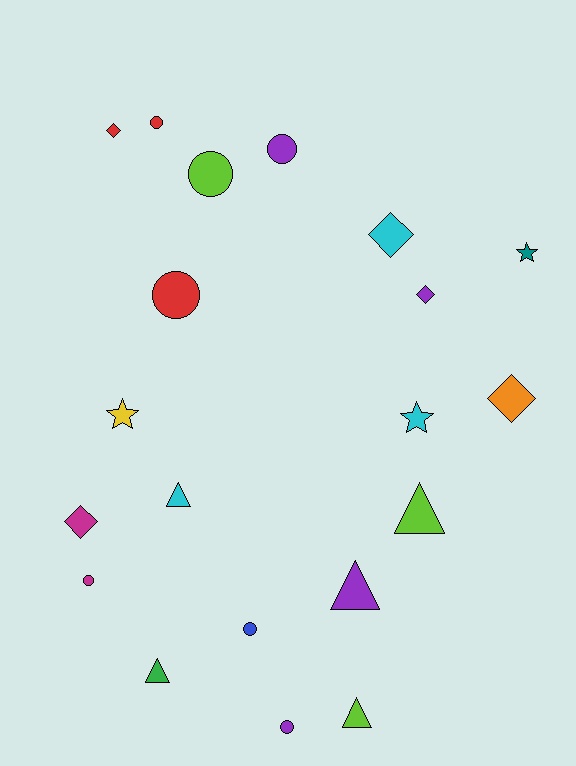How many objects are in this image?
There are 20 objects.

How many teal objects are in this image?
There is 1 teal object.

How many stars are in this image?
There are 3 stars.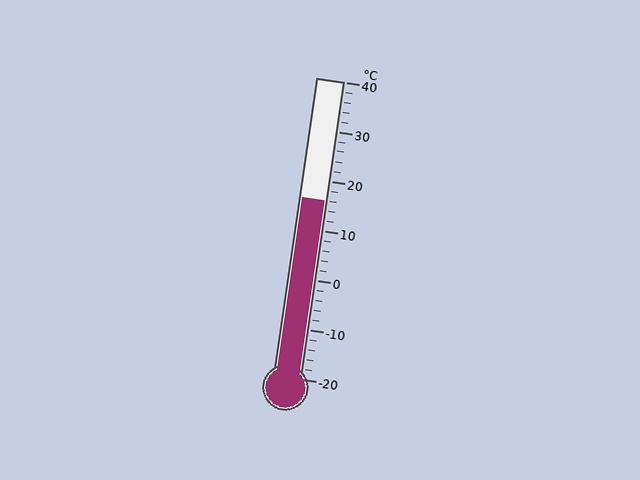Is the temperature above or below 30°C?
The temperature is below 30°C.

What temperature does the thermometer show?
The thermometer shows approximately 16°C.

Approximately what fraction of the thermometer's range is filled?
The thermometer is filled to approximately 60% of its range.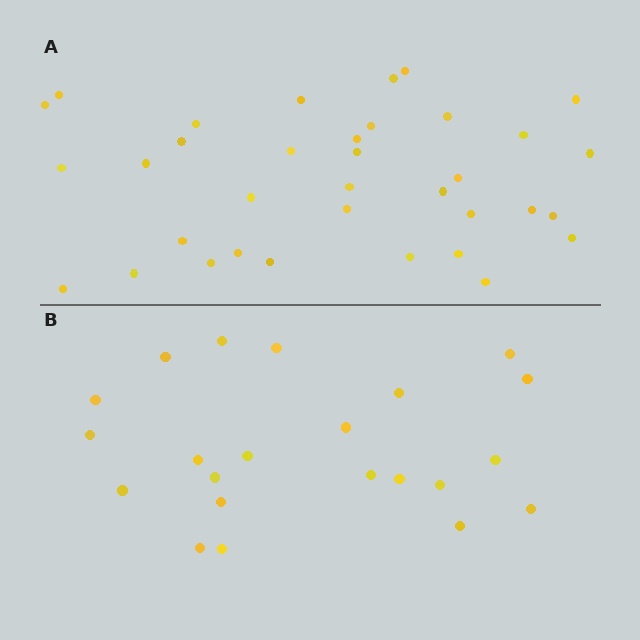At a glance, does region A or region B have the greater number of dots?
Region A (the top region) has more dots.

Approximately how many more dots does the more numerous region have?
Region A has approximately 15 more dots than region B.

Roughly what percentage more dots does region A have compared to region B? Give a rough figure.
About 60% more.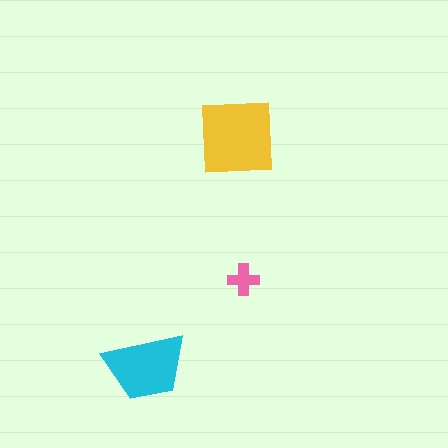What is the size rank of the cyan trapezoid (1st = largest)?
2nd.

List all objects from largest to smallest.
The yellow square, the cyan trapezoid, the pink cross.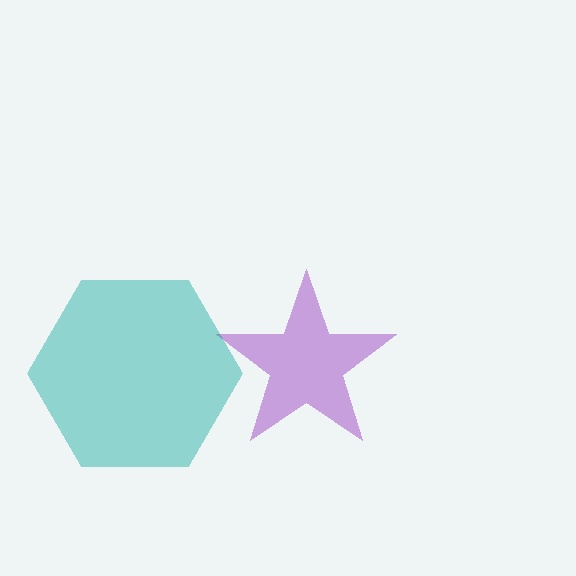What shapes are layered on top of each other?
The layered shapes are: a purple star, a teal hexagon.